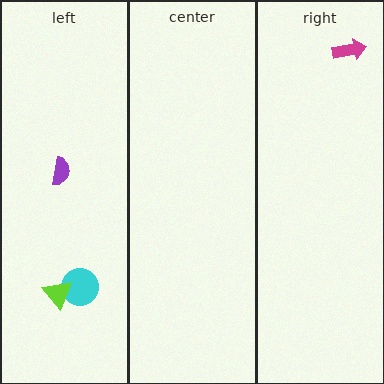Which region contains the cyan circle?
The left region.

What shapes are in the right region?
The magenta arrow.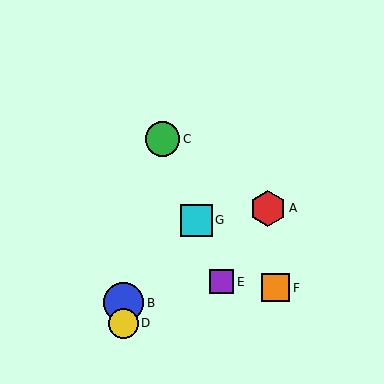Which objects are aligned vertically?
Objects B, D are aligned vertically.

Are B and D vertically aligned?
Yes, both are at x≈124.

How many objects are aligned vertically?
2 objects (B, D) are aligned vertically.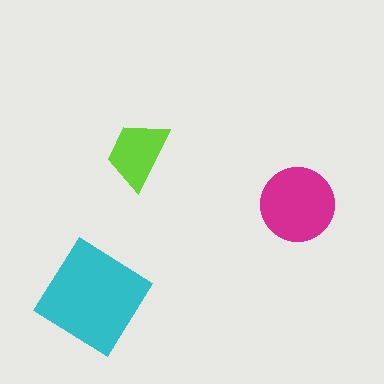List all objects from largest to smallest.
The cyan diamond, the magenta circle, the lime trapezoid.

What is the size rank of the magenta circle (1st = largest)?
2nd.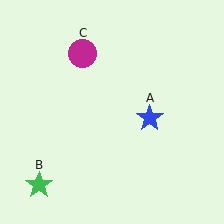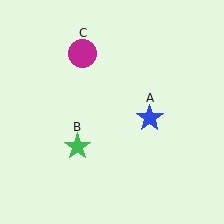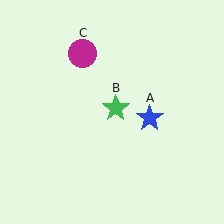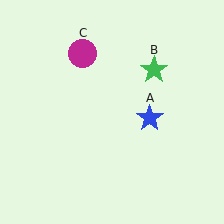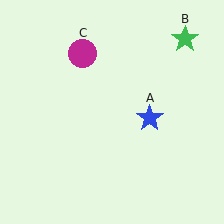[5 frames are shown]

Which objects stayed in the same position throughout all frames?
Blue star (object A) and magenta circle (object C) remained stationary.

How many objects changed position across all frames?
1 object changed position: green star (object B).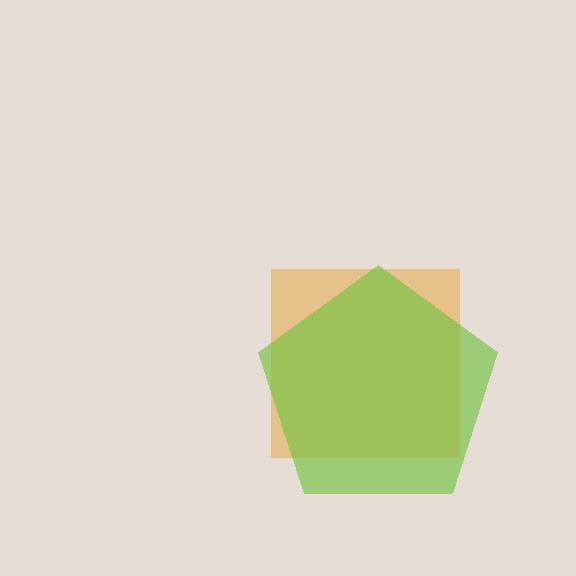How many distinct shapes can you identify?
There are 2 distinct shapes: an orange square, a lime pentagon.